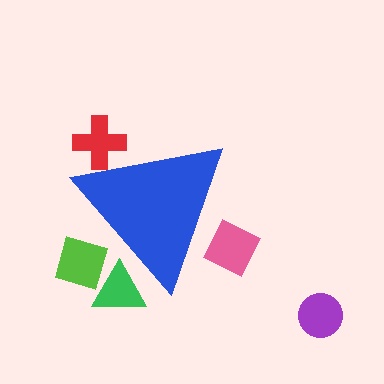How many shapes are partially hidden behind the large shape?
4 shapes are partially hidden.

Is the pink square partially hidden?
Yes, the pink square is partially hidden behind the blue triangle.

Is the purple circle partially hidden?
No, the purple circle is fully visible.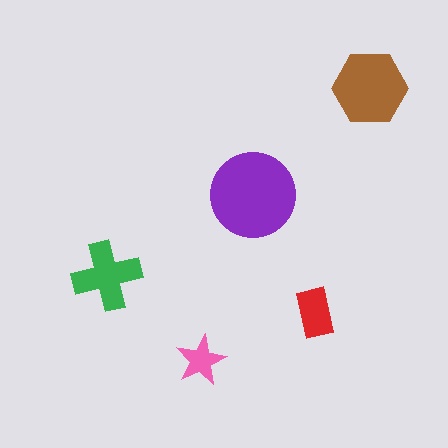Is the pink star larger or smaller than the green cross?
Smaller.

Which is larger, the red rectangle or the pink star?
The red rectangle.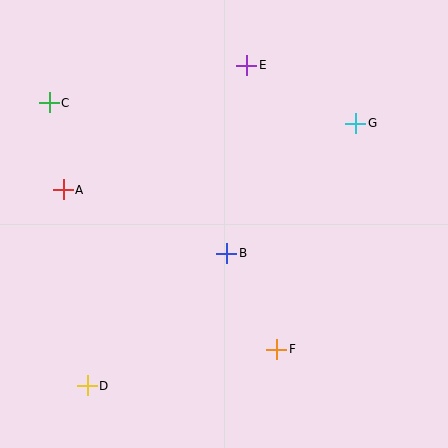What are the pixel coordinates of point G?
Point G is at (356, 123).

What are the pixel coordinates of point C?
Point C is at (49, 103).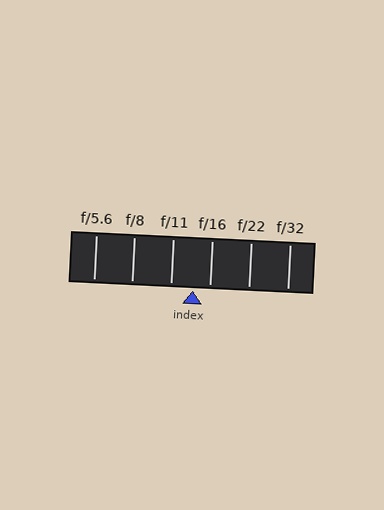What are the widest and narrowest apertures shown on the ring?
The widest aperture shown is f/5.6 and the narrowest is f/32.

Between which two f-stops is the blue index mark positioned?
The index mark is between f/11 and f/16.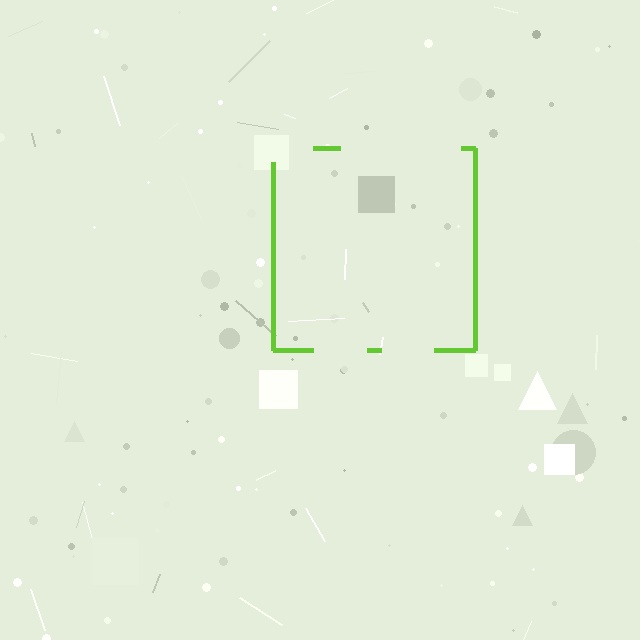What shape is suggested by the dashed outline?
The dashed outline suggests a square.